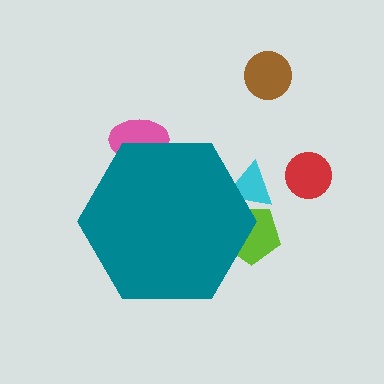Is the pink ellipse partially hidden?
Yes, the pink ellipse is partially hidden behind the teal hexagon.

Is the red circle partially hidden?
No, the red circle is fully visible.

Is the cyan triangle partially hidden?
Yes, the cyan triangle is partially hidden behind the teal hexagon.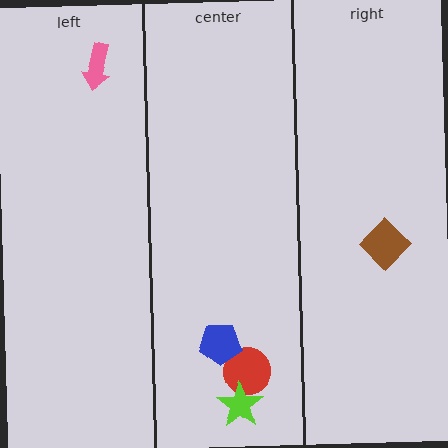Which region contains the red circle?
The center region.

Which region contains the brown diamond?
The right region.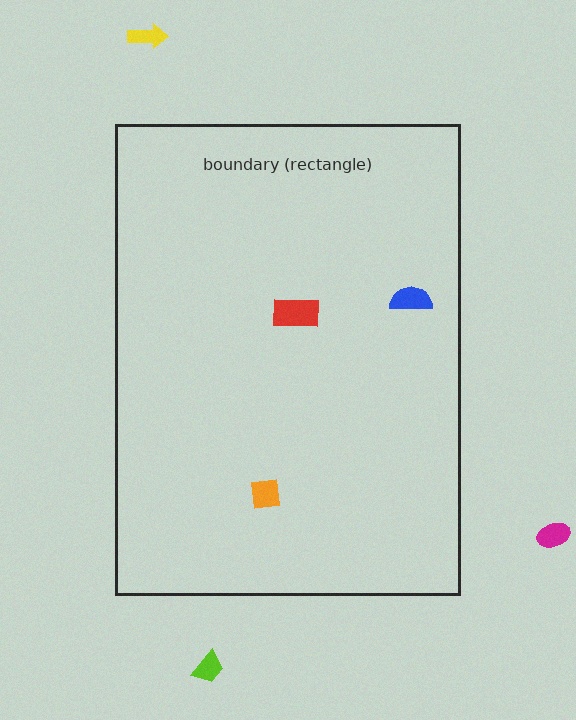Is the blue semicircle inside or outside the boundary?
Inside.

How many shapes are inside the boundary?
3 inside, 3 outside.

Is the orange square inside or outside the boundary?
Inside.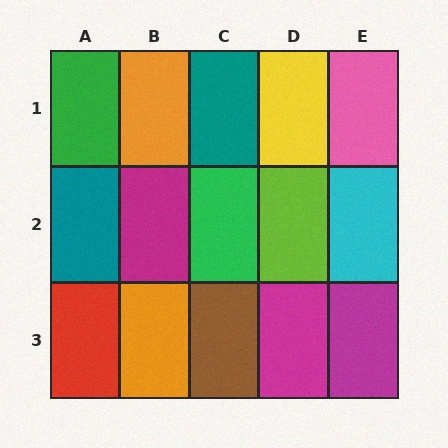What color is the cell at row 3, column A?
Red.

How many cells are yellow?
1 cell is yellow.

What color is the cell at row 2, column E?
Cyan.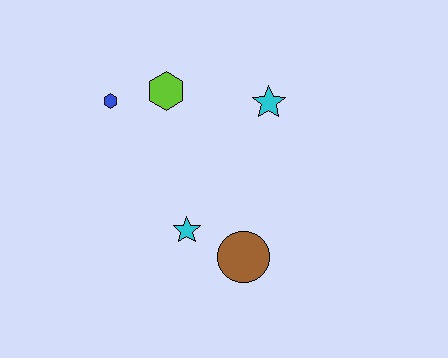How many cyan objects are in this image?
There are 2 cyan objects.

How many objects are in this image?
There are 5 objects.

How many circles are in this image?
There is 1 circle.